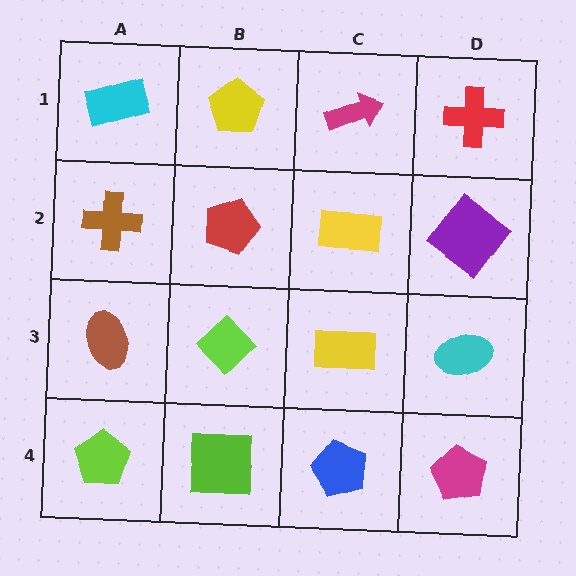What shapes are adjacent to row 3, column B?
A red pentagon (row 2, column B), a lime square (row 4, column B), a brown ellipse (row 3, column A), a yellow rectangle (row 3, column C).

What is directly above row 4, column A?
A brown ellipse.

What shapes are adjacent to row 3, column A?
A brown cross (row 2, column A), a lime pentagon (row 4, column A), a lime diamond (row 3, column B).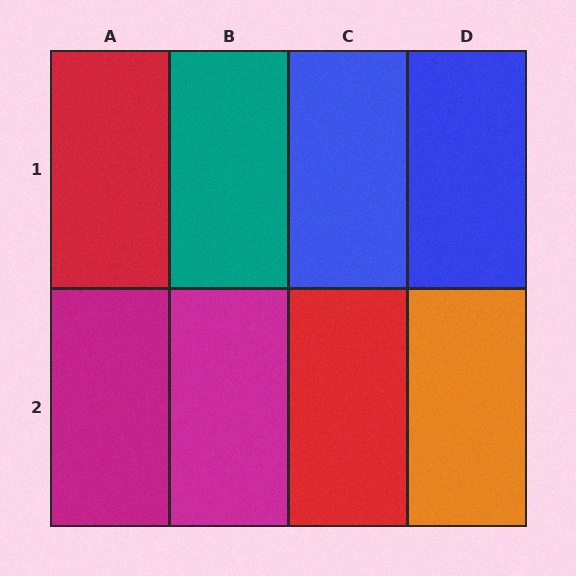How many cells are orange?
1 cell is orange.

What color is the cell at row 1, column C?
Blue.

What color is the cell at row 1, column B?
Teal.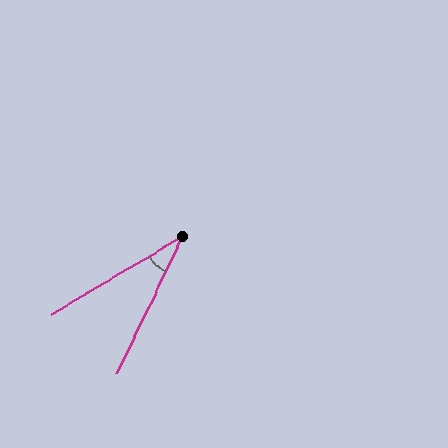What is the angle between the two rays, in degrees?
Approximately 34 degrees.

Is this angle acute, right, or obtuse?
It is acute.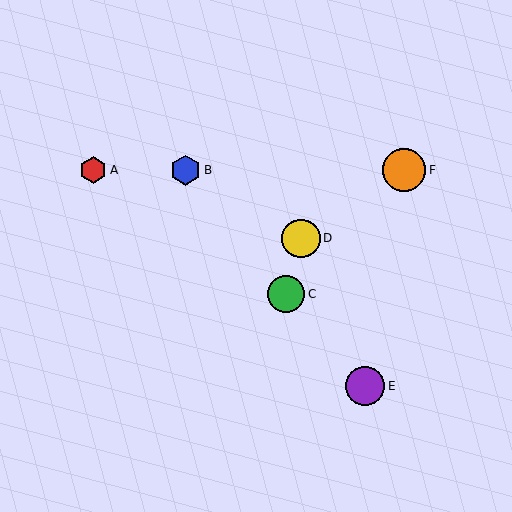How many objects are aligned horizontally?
3 objects (A, B, F) are aligned horizontally.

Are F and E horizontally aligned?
No, F is at y≈170 and E is at y≈386.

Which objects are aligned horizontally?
Objects A, B, F are aligned horizontally.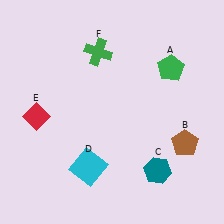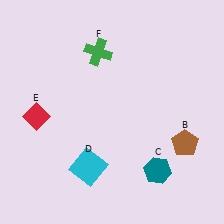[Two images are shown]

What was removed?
The green pentagon (A) was removed in Image 2.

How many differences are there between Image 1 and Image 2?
There is 1 difference between the two images.